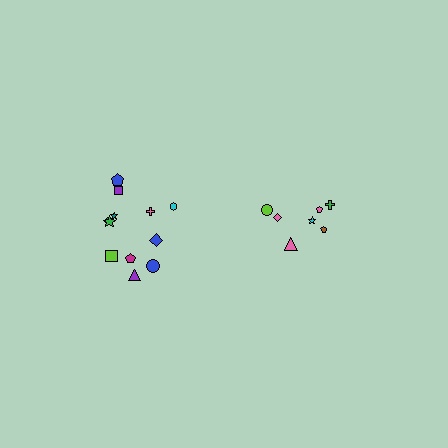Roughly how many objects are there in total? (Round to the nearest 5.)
Roughly 20 objects in total.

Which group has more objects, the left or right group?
The left group.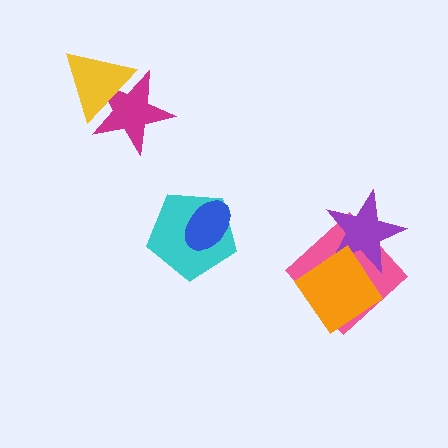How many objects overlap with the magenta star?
1 object overlaps with the magenta star.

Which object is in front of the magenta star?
The yellow triangle is in front of the magenta star.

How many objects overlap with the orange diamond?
2 objects overlap with the orange diamond.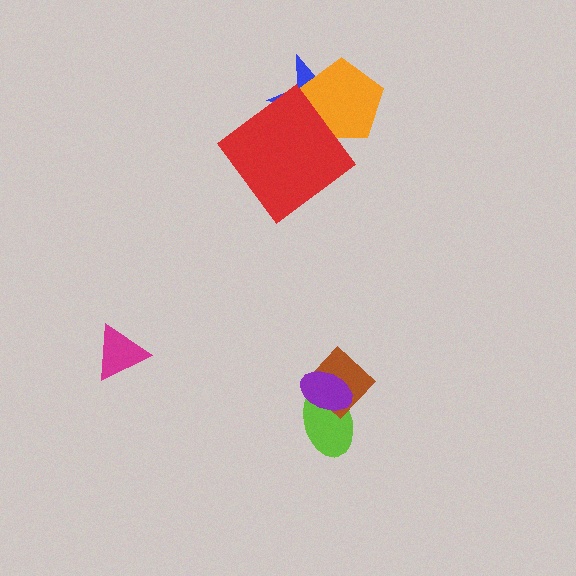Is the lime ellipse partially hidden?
Yes, it is partially covered by another shape.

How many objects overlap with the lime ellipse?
2 objects overlap with the lime ellipse.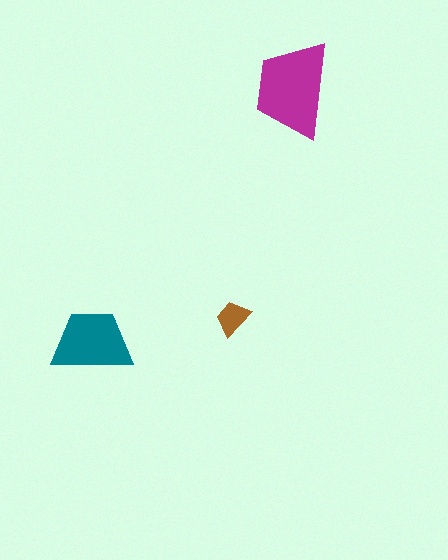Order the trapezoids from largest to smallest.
the magenta one, the teal one, the brown one.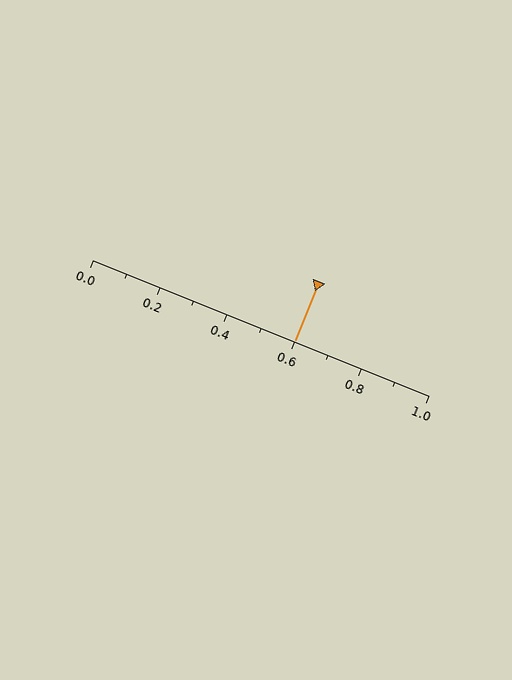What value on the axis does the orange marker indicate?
The marker indicates approximately 0.6.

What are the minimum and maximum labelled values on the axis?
The axis runs from 0.0 to 1.0.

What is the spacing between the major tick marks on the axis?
The major ticks are spaced 0.2 apart.